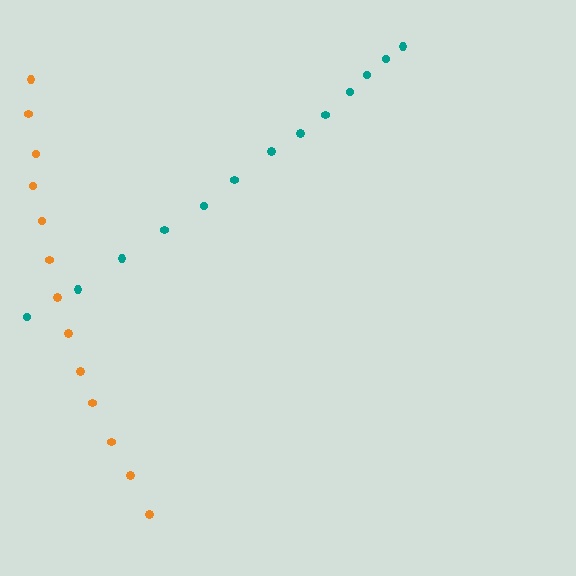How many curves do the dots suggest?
There are 2 distinct paths.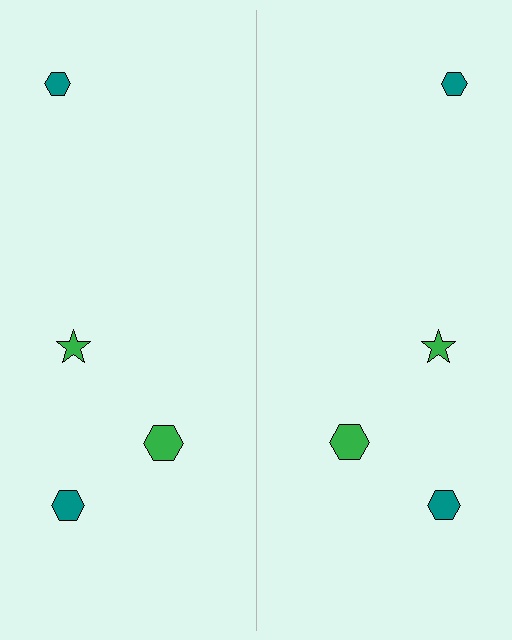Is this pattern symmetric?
Yes, this pattern has bilateral (reflection) symmetry.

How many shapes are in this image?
There are 8 shapes in this image.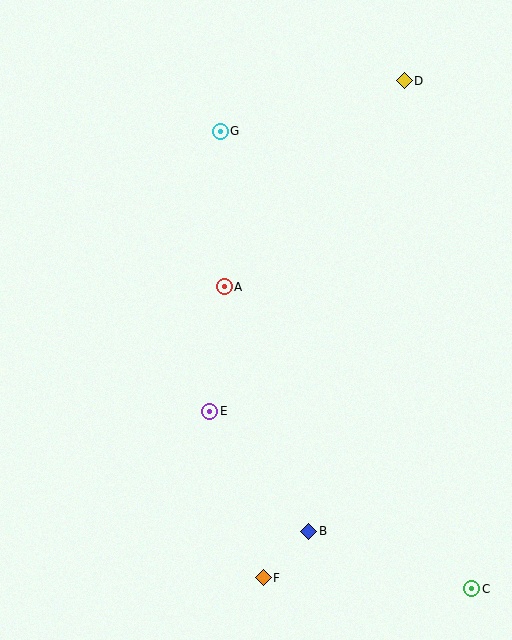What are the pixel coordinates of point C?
Point C is at (472, 589).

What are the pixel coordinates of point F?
Point F is at (263, 578).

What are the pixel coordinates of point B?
Point B is at (309, 531).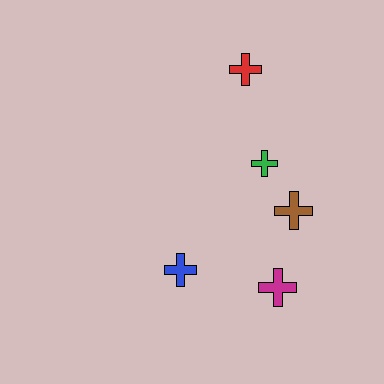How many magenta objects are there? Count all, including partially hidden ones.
There is 1 magenta object.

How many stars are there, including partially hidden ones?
There are no stars.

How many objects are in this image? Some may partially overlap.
There are 5 objects.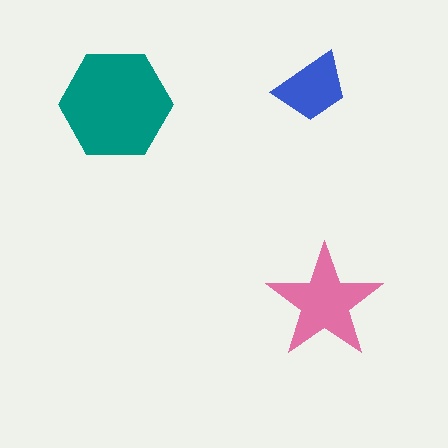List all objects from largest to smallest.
The teal hexagon, the pink star, the blue trapezoid.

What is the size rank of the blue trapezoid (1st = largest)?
3rd.